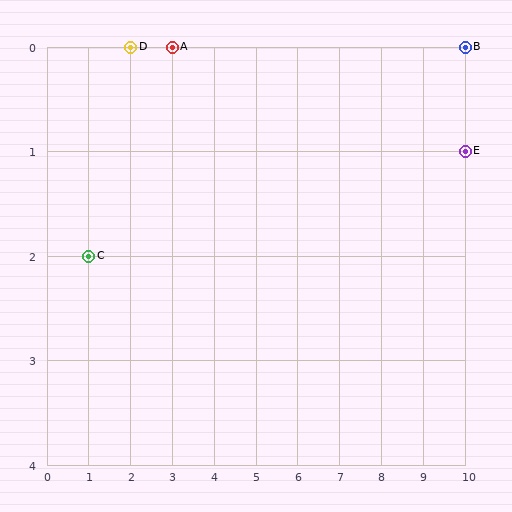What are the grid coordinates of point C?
Point C is at grid coordinates (1, 2).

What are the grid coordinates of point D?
Point D is at grid coordinates (2, 0).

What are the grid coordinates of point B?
Point B is at grid coordinates (10, 0).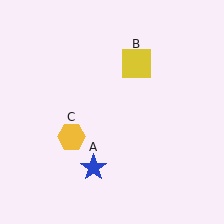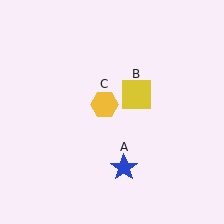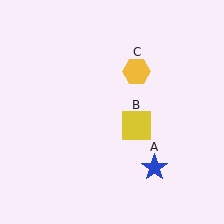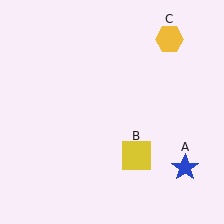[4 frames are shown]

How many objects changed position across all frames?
3 objects changed position: blue star (object A), yellow square (object B), yellow hexagon (object C).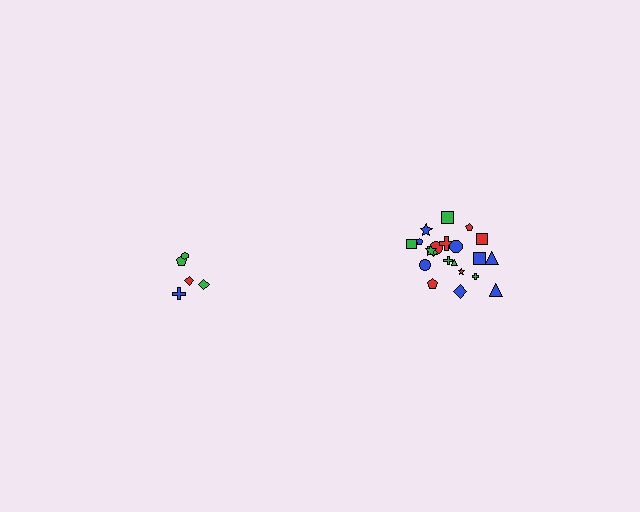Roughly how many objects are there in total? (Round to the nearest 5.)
Roughly 25 objects in total.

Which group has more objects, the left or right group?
The right group.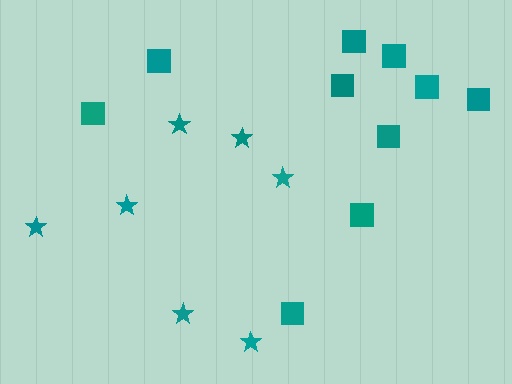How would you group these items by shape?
There are 2 groups: one group of squares (10) and one group of stars (7).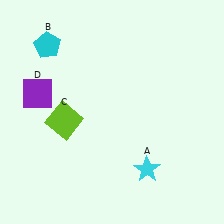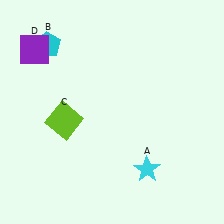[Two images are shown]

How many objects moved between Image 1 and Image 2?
1 object moved between the two images.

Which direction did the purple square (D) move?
The purple square (D) moved up.